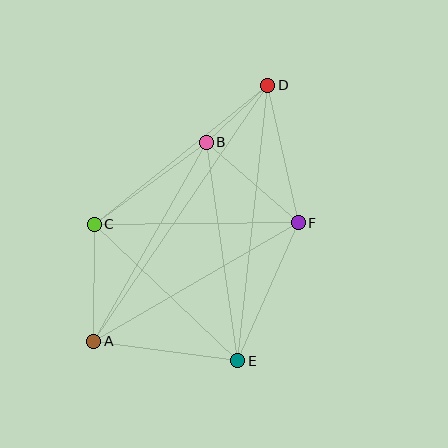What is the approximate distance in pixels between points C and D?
The distance between C and D is approximately 222 pixels.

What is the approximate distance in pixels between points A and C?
The distance between A and C is approximately 117 pixels.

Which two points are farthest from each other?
Points A and D are farthest from each other.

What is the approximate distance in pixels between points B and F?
The distance between B and F is approximately 122 pixels.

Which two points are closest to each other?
Points B and D are closest to each other.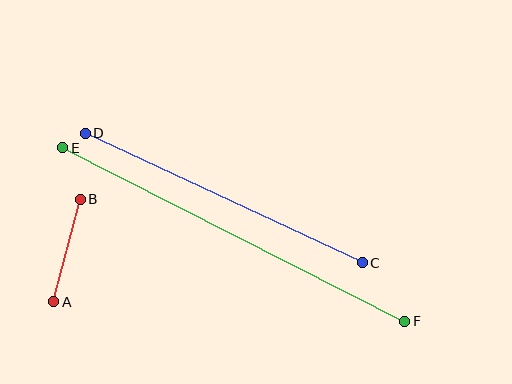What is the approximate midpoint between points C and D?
The midpoint is at approximately (224, 198) pixels.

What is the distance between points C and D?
The distance is approximately 305 pixels.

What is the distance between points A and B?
The distance is approximately 106 pixels.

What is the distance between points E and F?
The distance is approximately 384 pixels.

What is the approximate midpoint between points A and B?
The midpoint is at approximately (67, 250) pixels.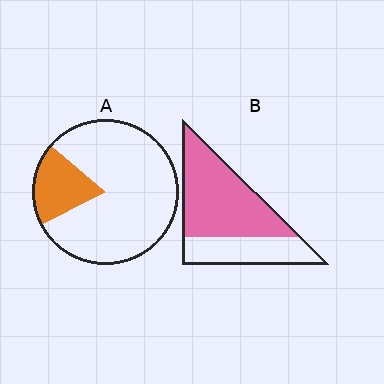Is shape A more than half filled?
No.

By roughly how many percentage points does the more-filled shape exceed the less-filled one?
By roughly 45 percentage points (B over A).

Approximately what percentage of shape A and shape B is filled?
A is approximately 20% and B is approximately 65%.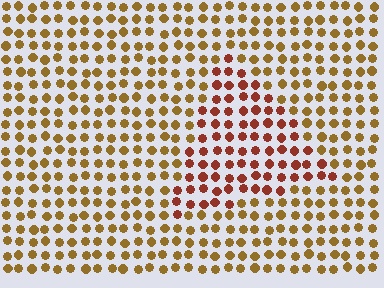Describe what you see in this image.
The image is filled with small brown elements in a uniform arrangement. A triangle-shaped region is visible where the elements are tinted to a slightly different hue, forming a subtle color boundary.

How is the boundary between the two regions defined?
The boundary is defined purely by a slight shift in hue (about 34 degrees). Spacing, size, and orientation are identical on both sides.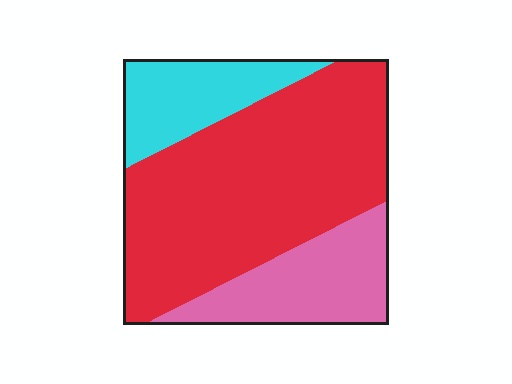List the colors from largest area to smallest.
From largest to smallest: red, pink, cyan.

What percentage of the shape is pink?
Pink takes up between a sixth and a third of the shape.